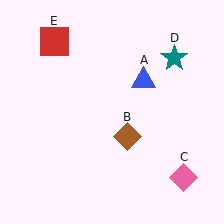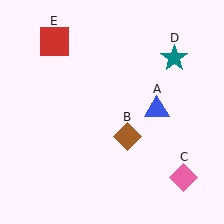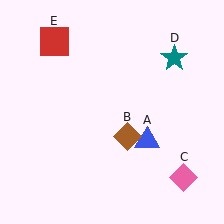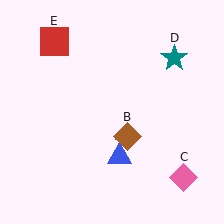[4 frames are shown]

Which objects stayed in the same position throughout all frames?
Brown diamond (object B) and pink diamond (object C) and teal star (object D) and red square (object E) remained stationary.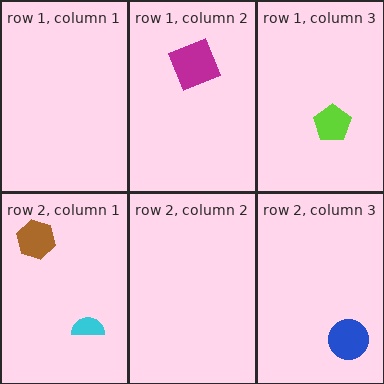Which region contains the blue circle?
The row 2, column 3 region.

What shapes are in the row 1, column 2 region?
The magenta square.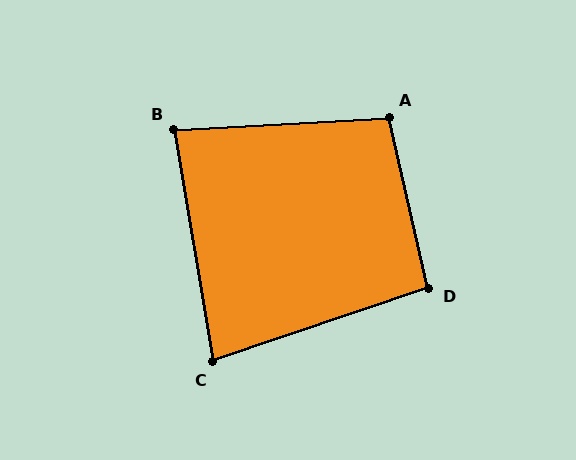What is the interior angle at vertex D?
Approximately 96 degrees (obtuse).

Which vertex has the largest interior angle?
A, at approximately 99 degrees.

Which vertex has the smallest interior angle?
C, at approximately 81 degrees.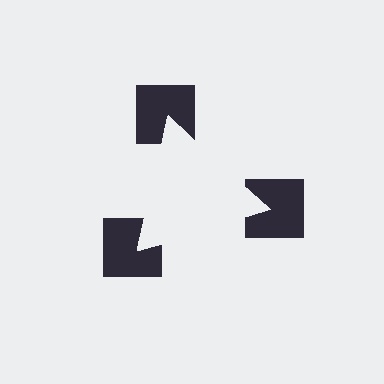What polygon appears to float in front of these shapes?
An illusory triangle — its edges are inferred from the aligned wedge cuts in the notched squares, not physically drawn.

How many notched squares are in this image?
There are 3 — one at each vertex of the illusory triangle.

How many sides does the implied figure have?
3 sides.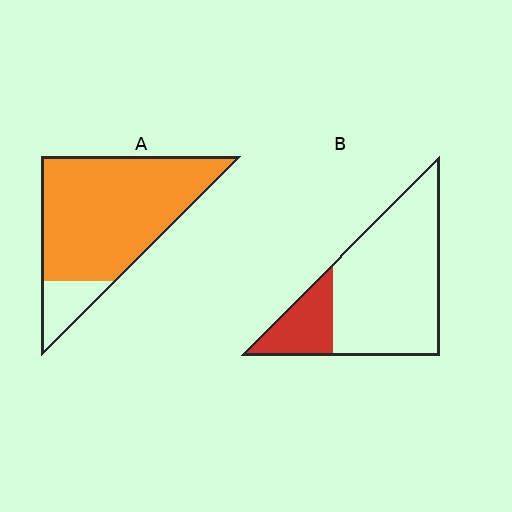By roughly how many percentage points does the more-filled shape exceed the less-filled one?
By roughly 65 percentage points (A over B).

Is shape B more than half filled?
No.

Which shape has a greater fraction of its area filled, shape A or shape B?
Shape A.